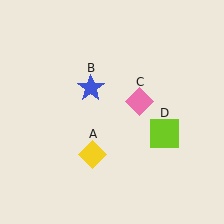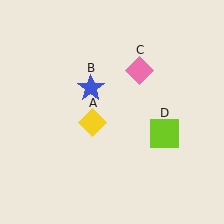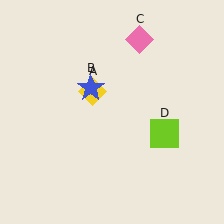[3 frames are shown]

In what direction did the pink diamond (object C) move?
The pink diamond (object C) moved up.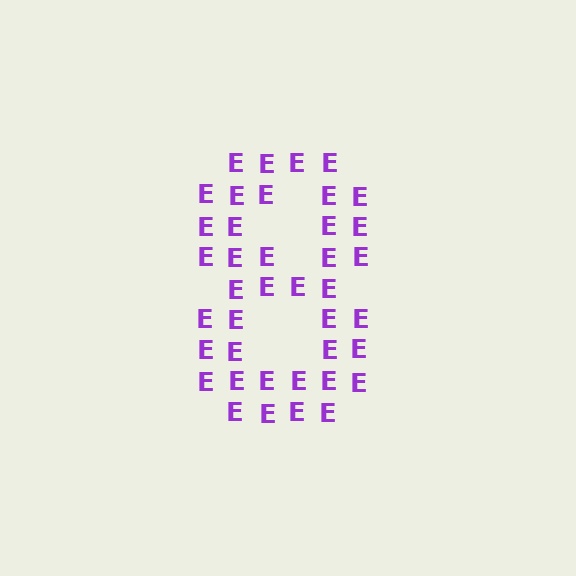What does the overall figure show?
The overall figure shows the digit 8.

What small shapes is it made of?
It is made of small letter E's.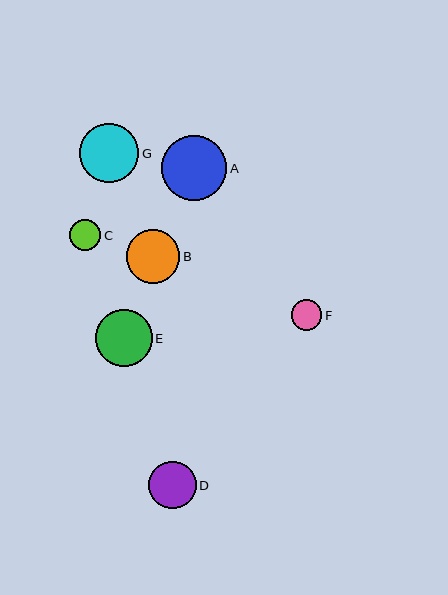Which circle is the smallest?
Circle F is the smallest with a size of approximately 30 pixels.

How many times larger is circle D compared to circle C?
Circle D is approximately 1.5 times the size of circle C.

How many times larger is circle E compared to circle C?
Circle E is approximately 1.8 times the size of circle C.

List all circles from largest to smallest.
From largest to smallest: A, G, E, B, D, C, F.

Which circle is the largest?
Circle A is the largest with a size of approximately 65 pixels.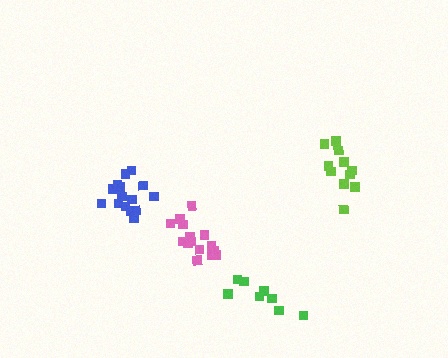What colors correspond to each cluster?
The clusters are colored: lime, pink, blue, green.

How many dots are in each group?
Group 1: 11 dots, Group 2: 15 dots, Group 3: 15 dots, Group 4: 9 dots (50 total).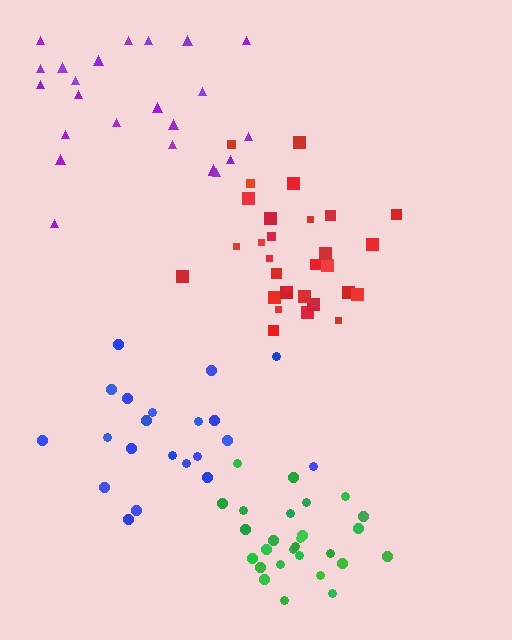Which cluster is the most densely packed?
Green.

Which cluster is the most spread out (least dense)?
Purple.